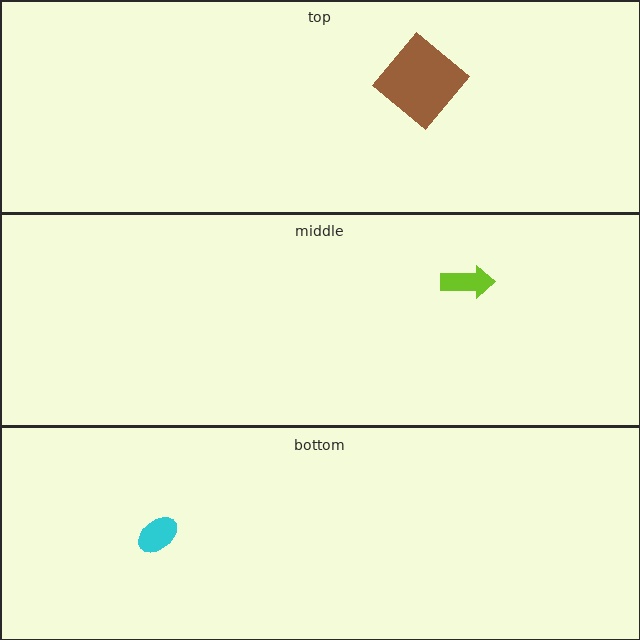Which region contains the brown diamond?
The top region.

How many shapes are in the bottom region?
1.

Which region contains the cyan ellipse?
The bottom region.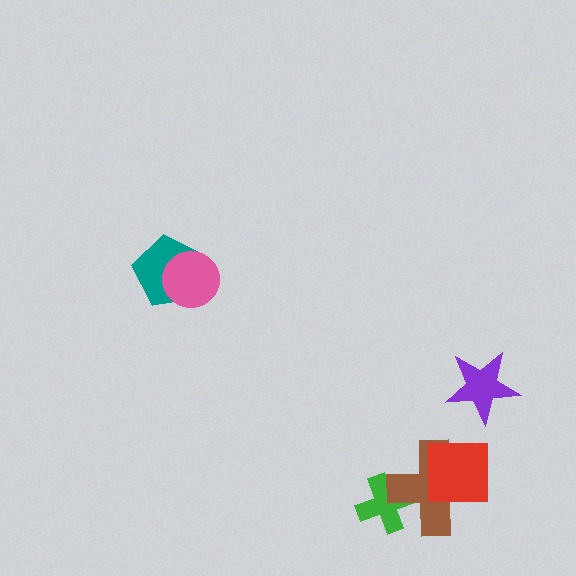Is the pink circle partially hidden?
No, no other shape covers it.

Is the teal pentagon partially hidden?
Yes, it is partially covered by another shape.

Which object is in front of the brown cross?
The red square is in front of the brown cross.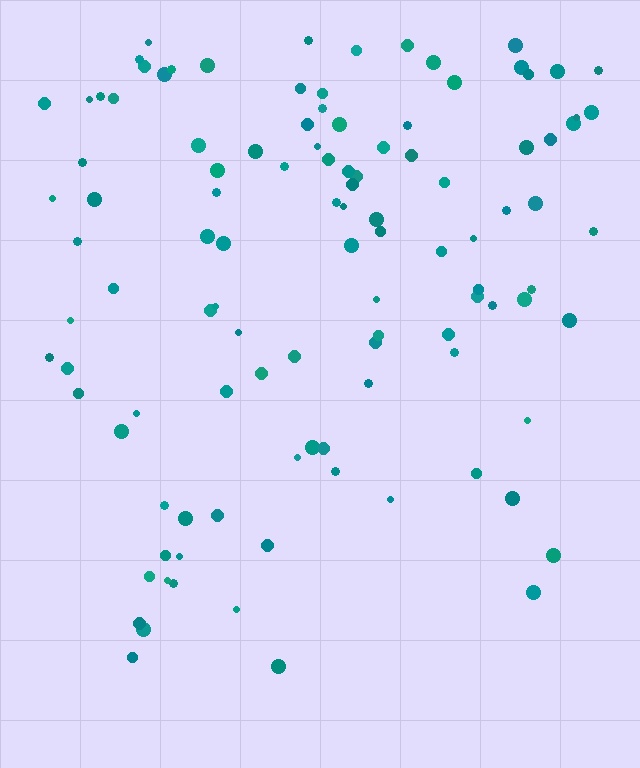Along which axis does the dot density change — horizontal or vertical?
Vertical.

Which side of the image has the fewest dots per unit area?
The bottom.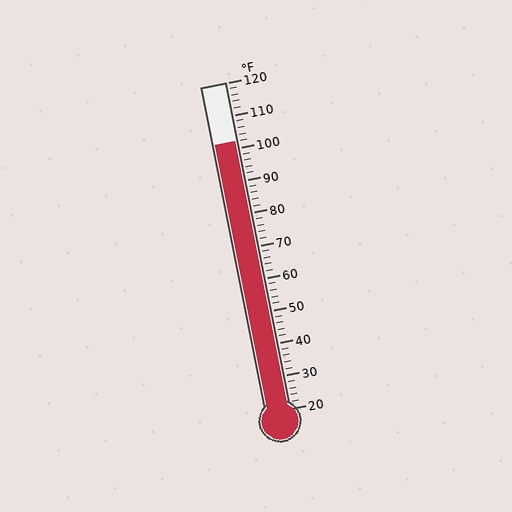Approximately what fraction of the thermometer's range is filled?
The thermometer is filled to approximately 80% of its range.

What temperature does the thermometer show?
The thermometer shows approximately 102°F.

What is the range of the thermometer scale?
The thermometer scale ranges from 20°F to 120°F.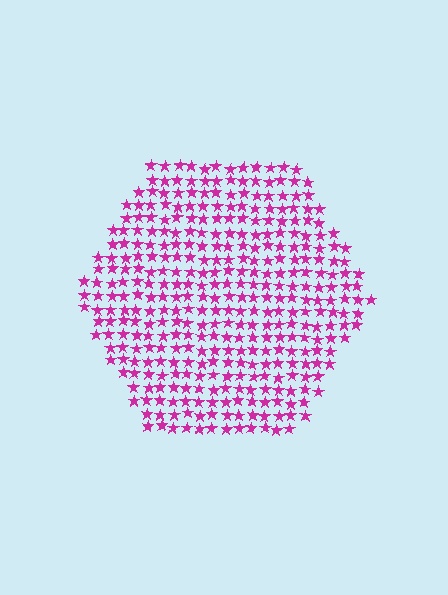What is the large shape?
The large shape is a hexagon.